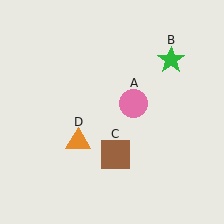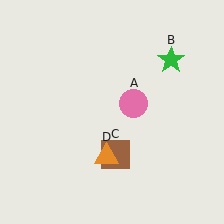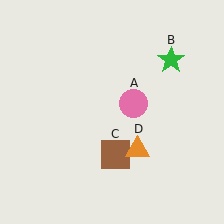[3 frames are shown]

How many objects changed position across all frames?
1 object changed position: orange triangle (object D).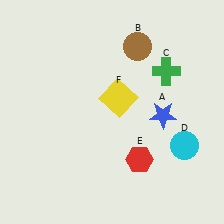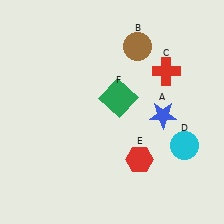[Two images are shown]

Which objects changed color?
C changed from green to red. F changed from yellow to green.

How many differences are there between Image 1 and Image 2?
There are 2 differences between the two images.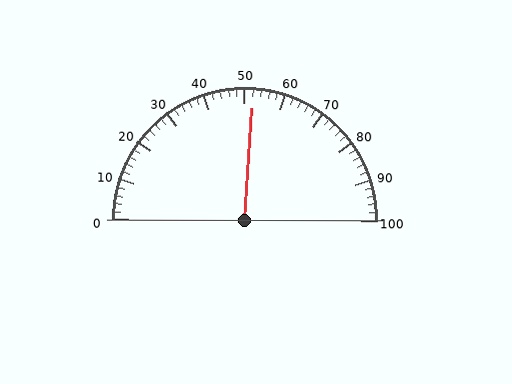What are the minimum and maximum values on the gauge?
The gauge ranges from 0 to 100.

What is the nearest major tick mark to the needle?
The nearest major tick mark is 50.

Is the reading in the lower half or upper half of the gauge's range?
The reading is in the upper half of the range (0 to 100).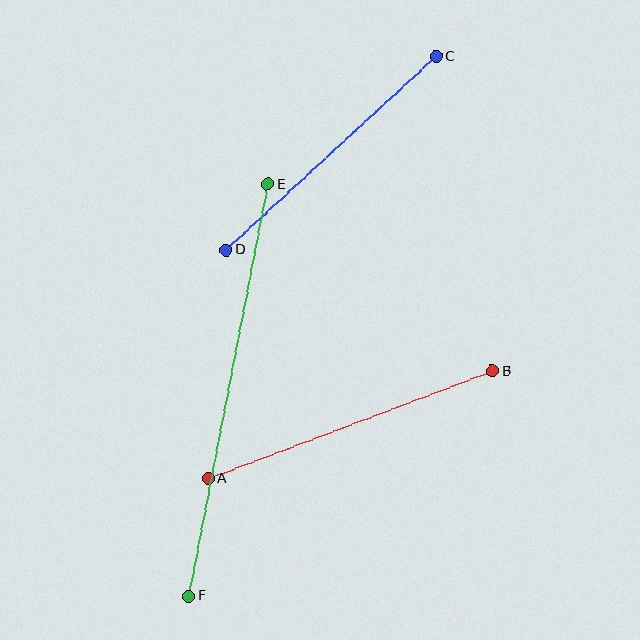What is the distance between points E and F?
The distance is approximately 419 pixels.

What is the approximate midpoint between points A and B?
The midpoint is at approximately (350, 425) pixels.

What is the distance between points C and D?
The distance is approximately 285 pixels.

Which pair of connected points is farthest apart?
Points E and F are farthest apart.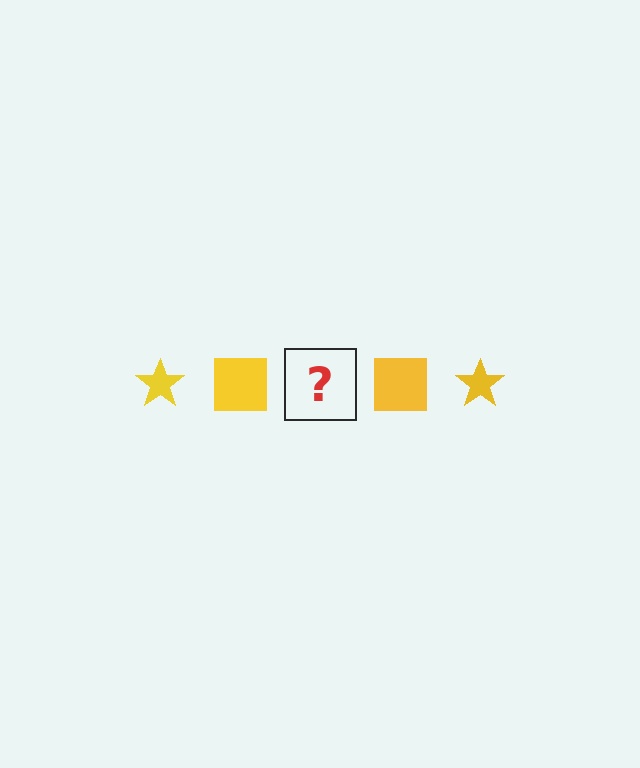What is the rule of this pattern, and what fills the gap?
The rule is that the pattern cycles through star, square shapes in yellow. The gap should be filled with a yellow star.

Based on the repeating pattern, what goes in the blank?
The blank should be a yellow star.